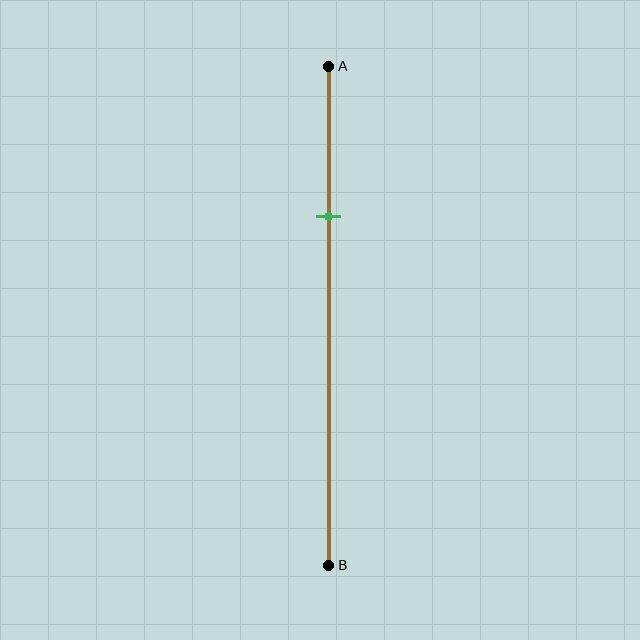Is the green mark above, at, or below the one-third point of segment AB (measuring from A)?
The green mark is above the one-third point of segment AB.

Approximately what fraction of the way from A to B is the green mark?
The green mark is approximately 30% of the way from A to B.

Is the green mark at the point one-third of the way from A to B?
No, the mark is at about 30% from A, not at the 33% one-third point.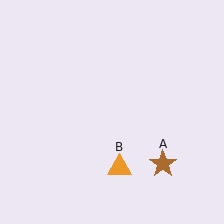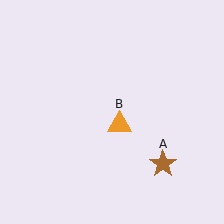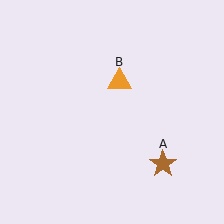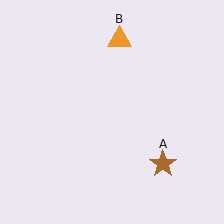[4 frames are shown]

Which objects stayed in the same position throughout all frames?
Brown star (object A) remained stationary.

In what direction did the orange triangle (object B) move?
The orange triangle (object B) moved up.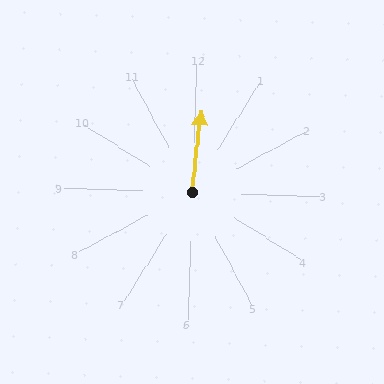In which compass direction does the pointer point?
North.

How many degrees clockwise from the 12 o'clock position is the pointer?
Approximately 5 degrees.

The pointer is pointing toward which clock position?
Roughly 12 o'clock.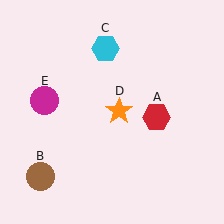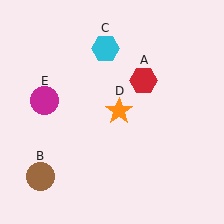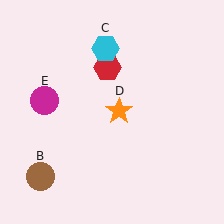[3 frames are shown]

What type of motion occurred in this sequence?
The red hexagon (object A) rotated counterclockwise around the center of the scene.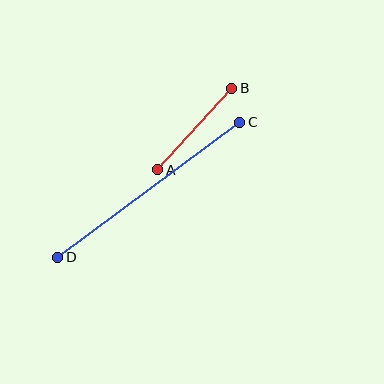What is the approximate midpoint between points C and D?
The midpoint is at approximately (149, 190) pixels.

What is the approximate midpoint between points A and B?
The midpoint is at approximately (195, 129) pixels.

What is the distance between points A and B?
The distance is approximately 110 pixels.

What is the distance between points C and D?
The distance is approximately 227 pixels.